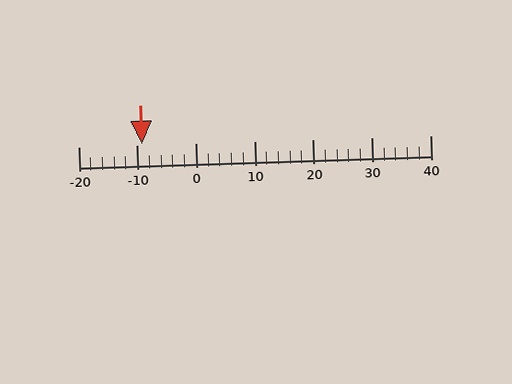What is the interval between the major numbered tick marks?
The major tick marks are spaced 10 units apart.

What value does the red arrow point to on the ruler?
The red arrow points to approximately -9.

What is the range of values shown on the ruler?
The ruler shows values from -20 to 40.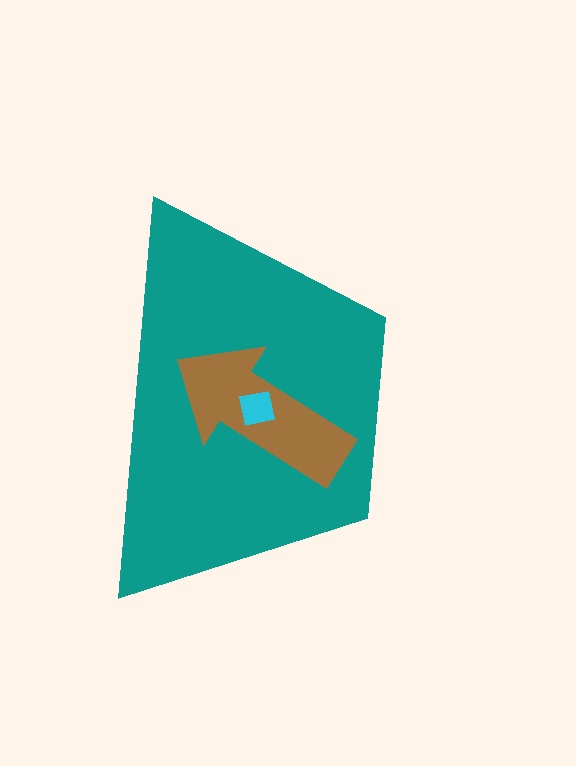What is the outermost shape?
The teal trapezoid.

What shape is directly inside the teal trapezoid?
The brown arrow.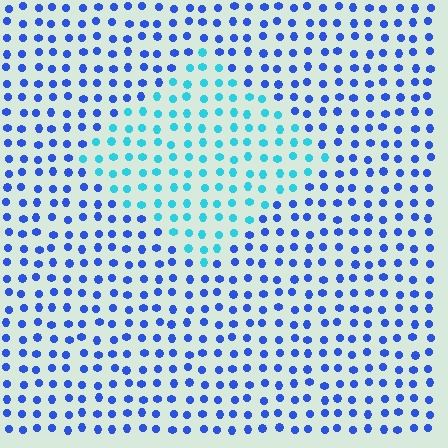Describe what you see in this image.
The image is filled with small blue elements in a uniform arrangement. A diamond-shaped region is visible where the elements are tinted to a slightly different hue, forming a subtle color boundary.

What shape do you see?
I see a diamond.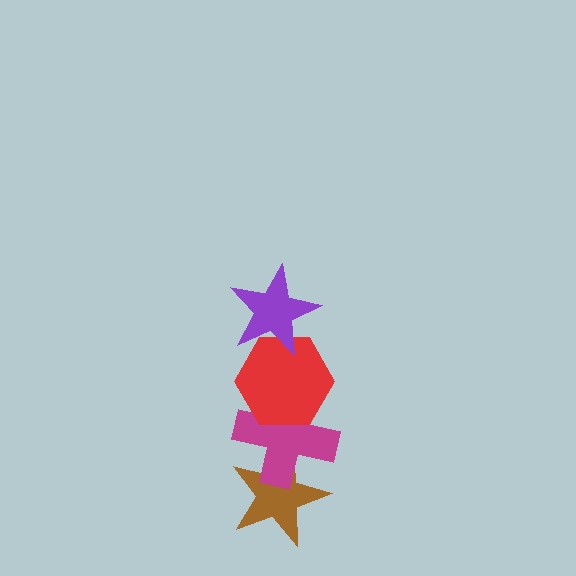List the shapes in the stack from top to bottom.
From top to bottom: the purple star, the red hexagon, the magenta cross, the brown star.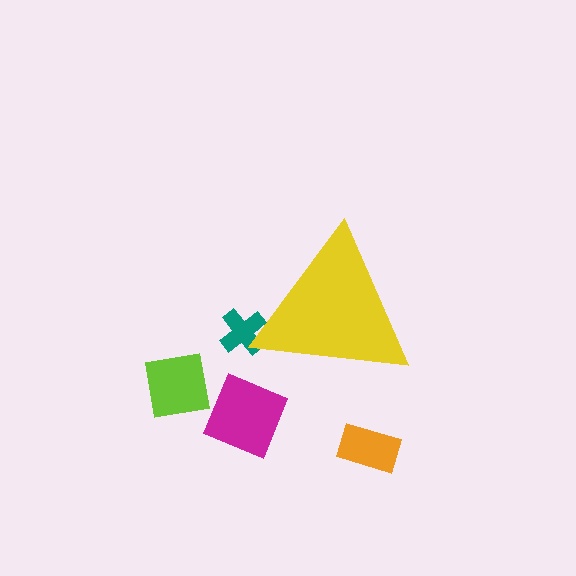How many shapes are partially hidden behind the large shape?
1 shape is partially hidden.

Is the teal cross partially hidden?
Yes, the teal cross is partially hidden behind the yellow triangle.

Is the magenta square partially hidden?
No, the magenta square is fully visible.